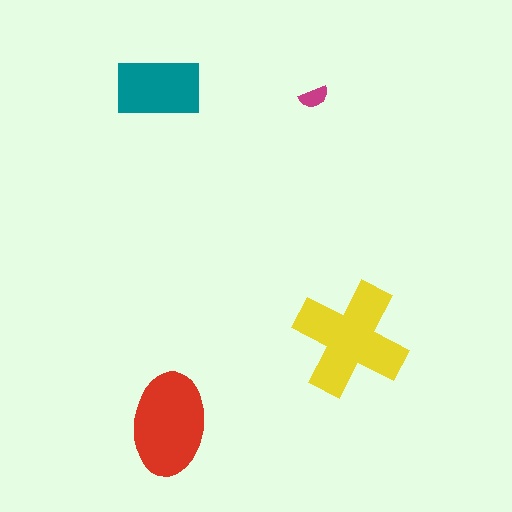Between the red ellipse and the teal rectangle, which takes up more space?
The red ellipse.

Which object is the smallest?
The magenta semicircle.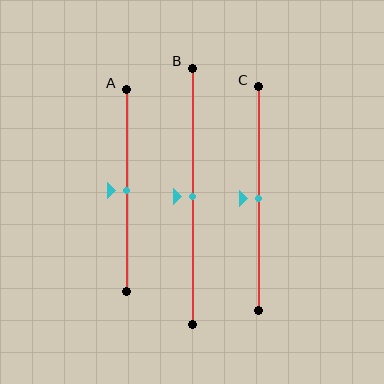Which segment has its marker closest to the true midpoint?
Segment A has its marker closest to the true midpoint.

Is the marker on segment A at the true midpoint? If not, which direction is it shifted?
Yes, the marker on segment A is at the true midpoint.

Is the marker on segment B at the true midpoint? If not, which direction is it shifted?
Yes, the marker on segment B is at the true midpoint.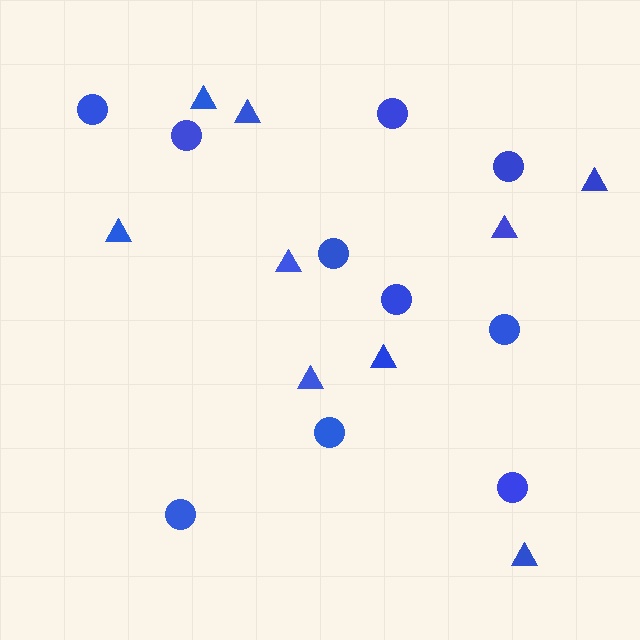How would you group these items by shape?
There are 2 groups: one group of circles (10) and one group of triangles (9).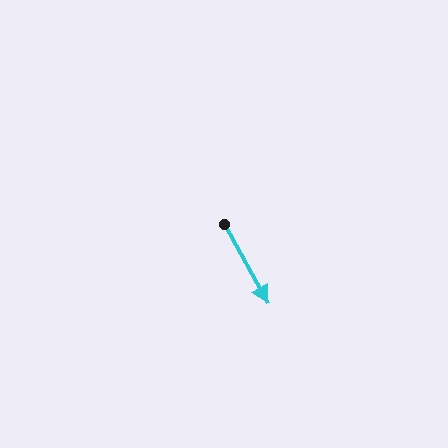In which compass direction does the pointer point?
Southeast.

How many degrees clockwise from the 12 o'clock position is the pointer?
Approximately 151 degrees.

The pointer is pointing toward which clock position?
Roughly 5 o'clock.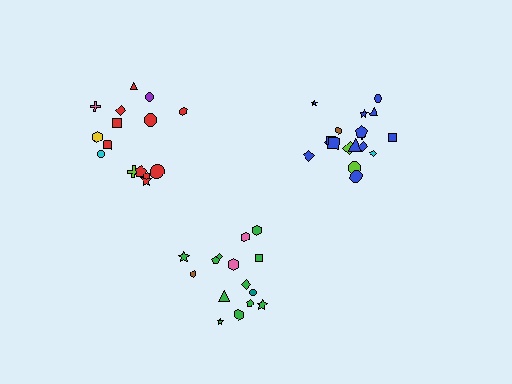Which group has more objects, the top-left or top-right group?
The top-right group.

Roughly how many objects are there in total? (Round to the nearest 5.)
Roughly 50 objects in total.